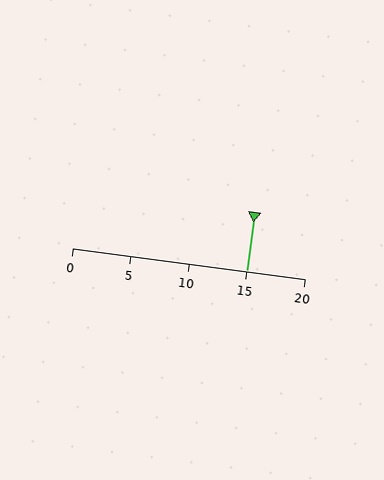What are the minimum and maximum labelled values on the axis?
The axis runs from 0 to 20.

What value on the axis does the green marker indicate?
The marker indicates approximately 15.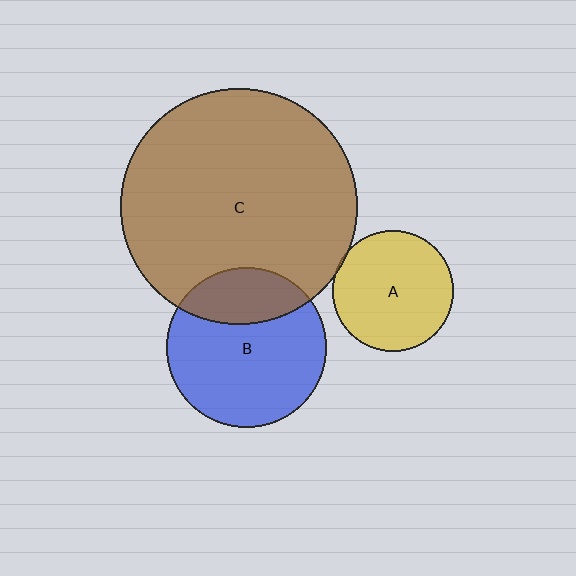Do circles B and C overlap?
Yes.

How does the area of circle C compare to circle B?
Approximately 2.2 times.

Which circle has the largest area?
Circle C (brown).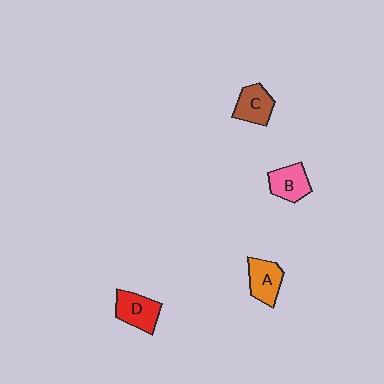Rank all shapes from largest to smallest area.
From largest to smallest: D (red), A (orange), B (pink), C (brown).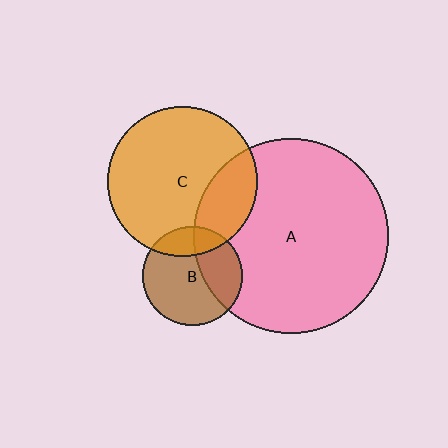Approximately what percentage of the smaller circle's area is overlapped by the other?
Approximately 35%.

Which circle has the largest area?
Circle A (pink).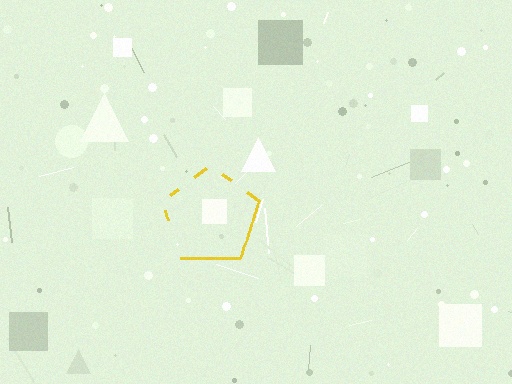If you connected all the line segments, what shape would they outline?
They would outline a pentagon.